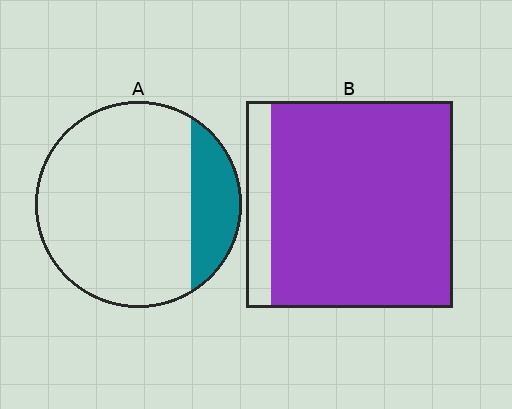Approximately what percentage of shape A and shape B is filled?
A is approximately 20% and B is approximately 90%.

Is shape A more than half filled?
No.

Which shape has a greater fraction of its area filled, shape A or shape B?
Shape B.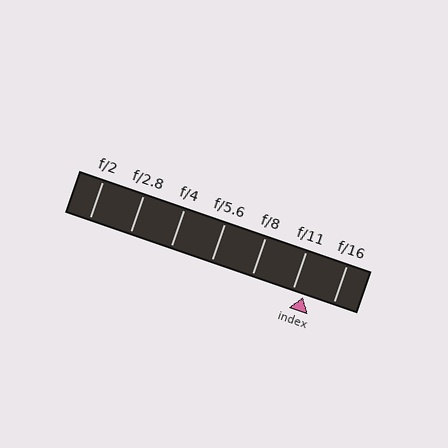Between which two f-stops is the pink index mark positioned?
The index mark is between f/11 and f/16.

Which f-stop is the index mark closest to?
The index mark is closest to f/11.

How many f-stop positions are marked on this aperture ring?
There are 7 f-stop positions marked.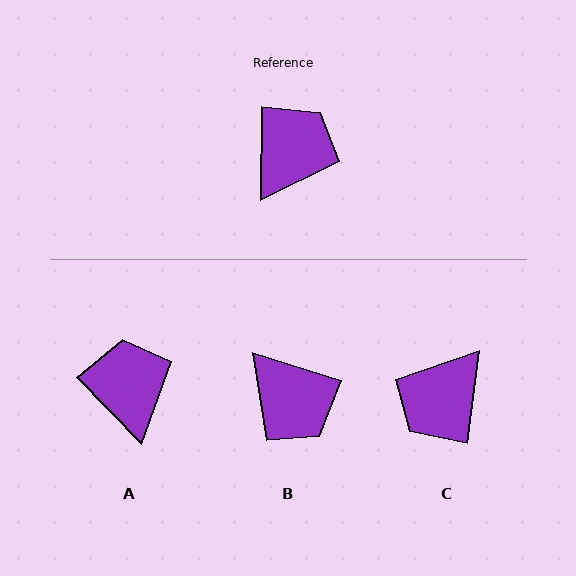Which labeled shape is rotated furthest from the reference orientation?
C, about 173 degrees away.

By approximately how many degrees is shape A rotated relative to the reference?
Approximately 45 degrees counter-clockwise.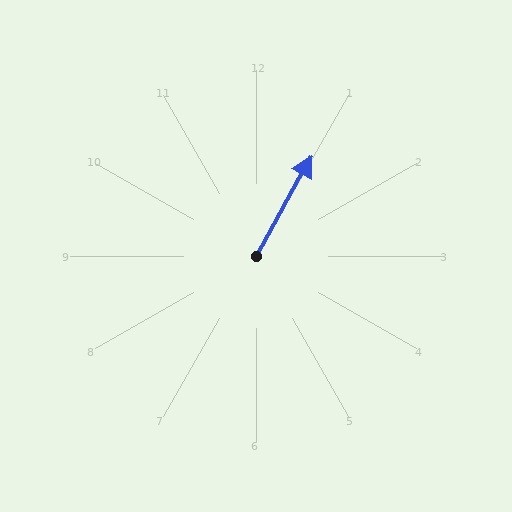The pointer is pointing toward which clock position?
Roughly 1 o'clock.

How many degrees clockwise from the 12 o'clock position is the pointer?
Approximately 29 degrees.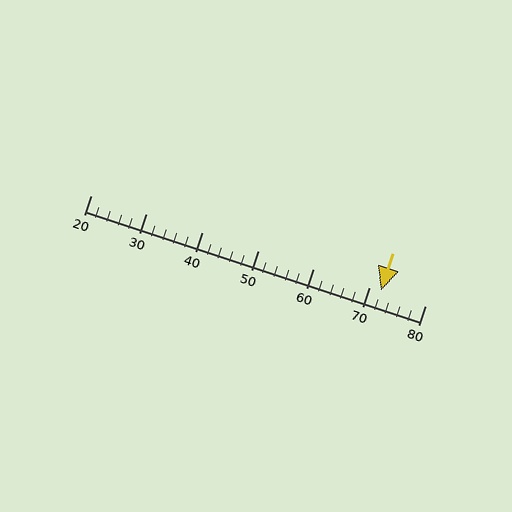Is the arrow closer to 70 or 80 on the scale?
The arrow is closer to 70.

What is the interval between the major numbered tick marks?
The major tick marks are spaced 10 units apart.